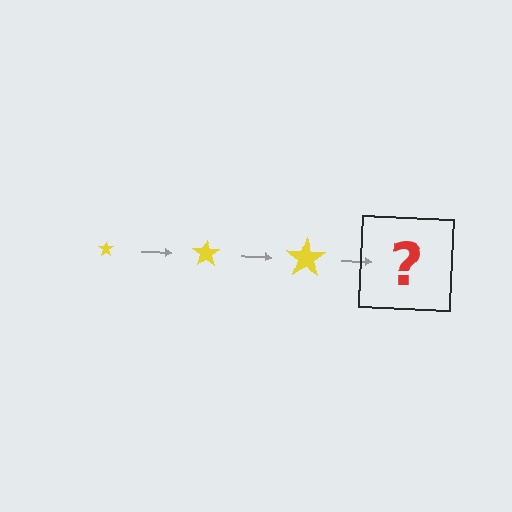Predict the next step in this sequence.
The next step is a yellow star, larger than the previous one.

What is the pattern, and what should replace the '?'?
The pattern is that the star gets progressively larger each step. The '?' should be a yellow star, larger than the previous one.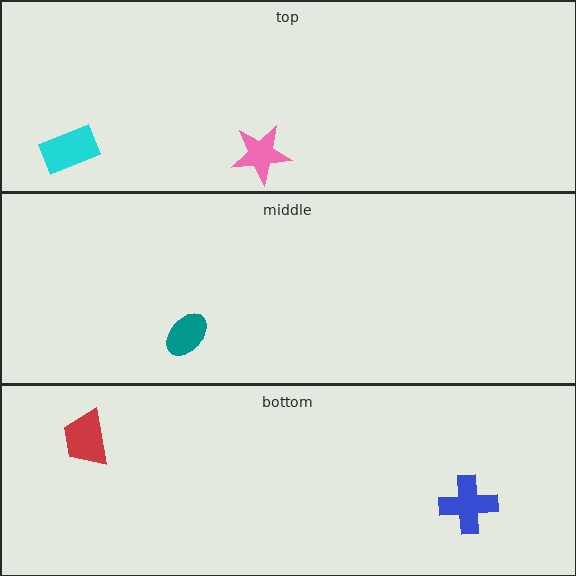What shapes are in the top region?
The cyan rectangle, the pink star.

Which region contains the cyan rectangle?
The top region.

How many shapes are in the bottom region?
2.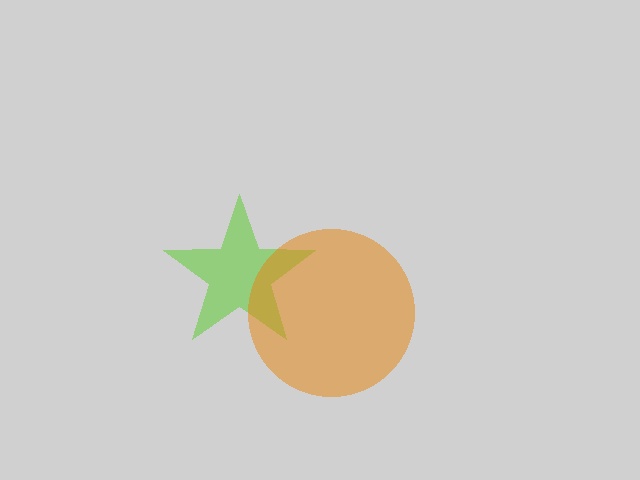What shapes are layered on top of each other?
The layered shapes are: a lime star, an orange circle.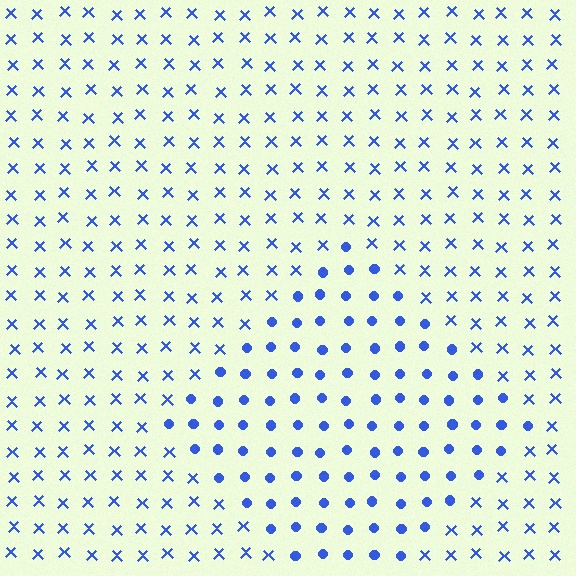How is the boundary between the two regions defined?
The boundary is defined by a change in element shape: circles inside vs. X marks outside. All elements share the same color and spacing.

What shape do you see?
I see a diamond.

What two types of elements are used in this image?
The image uses circles inside the diamond region and X marks outside it.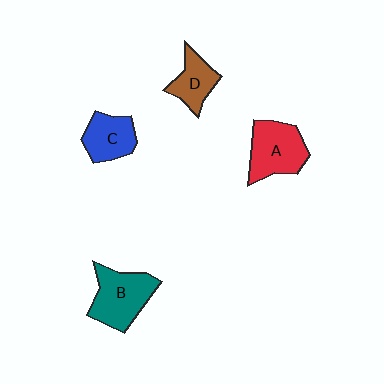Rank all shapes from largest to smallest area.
From largest to smallest: B (teal), A (red), C (blue), D (brown).